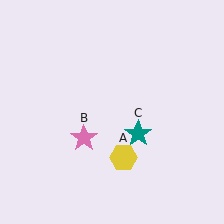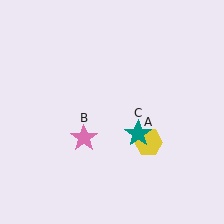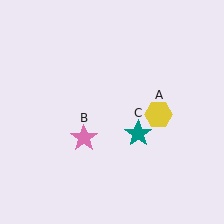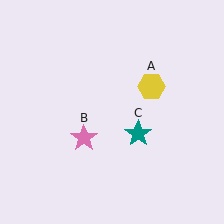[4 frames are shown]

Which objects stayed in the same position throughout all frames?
Pink star (object B) and teal star (object C) remained stationary.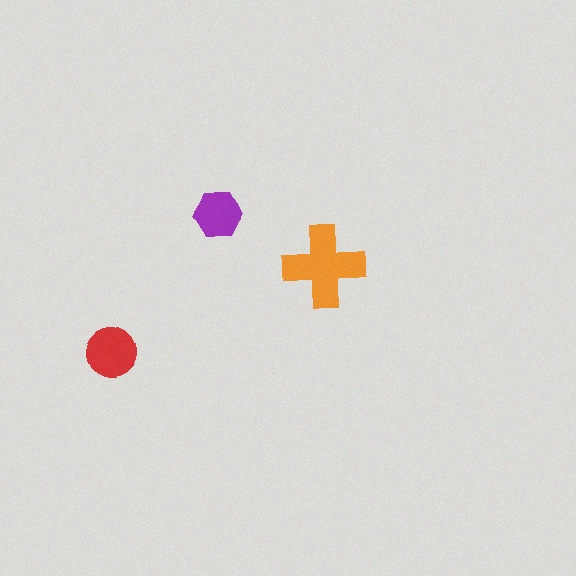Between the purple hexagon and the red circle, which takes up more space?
The red circle.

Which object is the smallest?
The purple hexagon.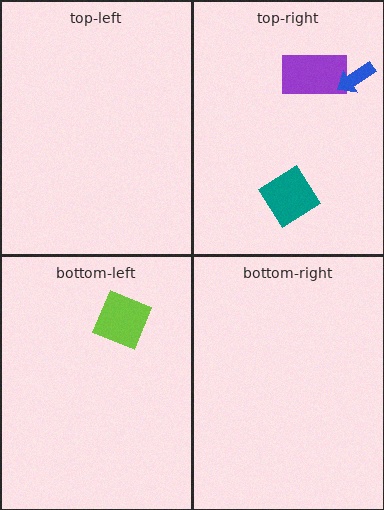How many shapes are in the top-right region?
3.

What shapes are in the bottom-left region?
The lime square.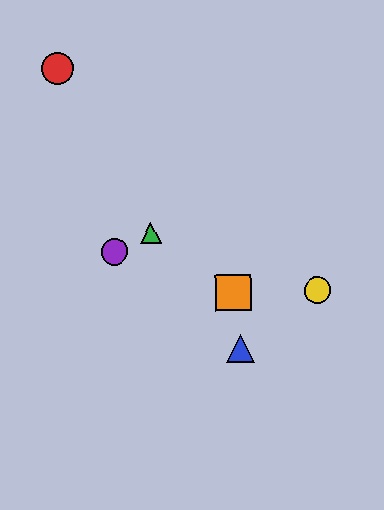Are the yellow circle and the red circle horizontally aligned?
No, the yellow circle is at y≈291 and the red circle is at y≈69.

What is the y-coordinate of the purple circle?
The purple circle is at y≈251.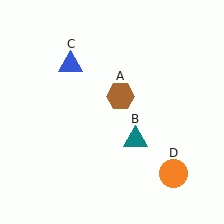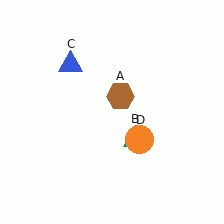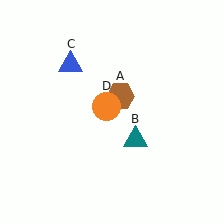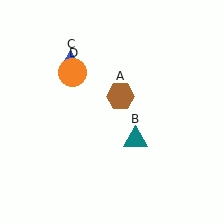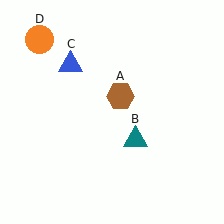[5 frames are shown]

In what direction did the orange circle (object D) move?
The orange circle (object D) moved up and to the left.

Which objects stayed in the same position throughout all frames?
Brown hexagon (object A) and teal triangle (object B) and blue triangle (object C) remained stationary.